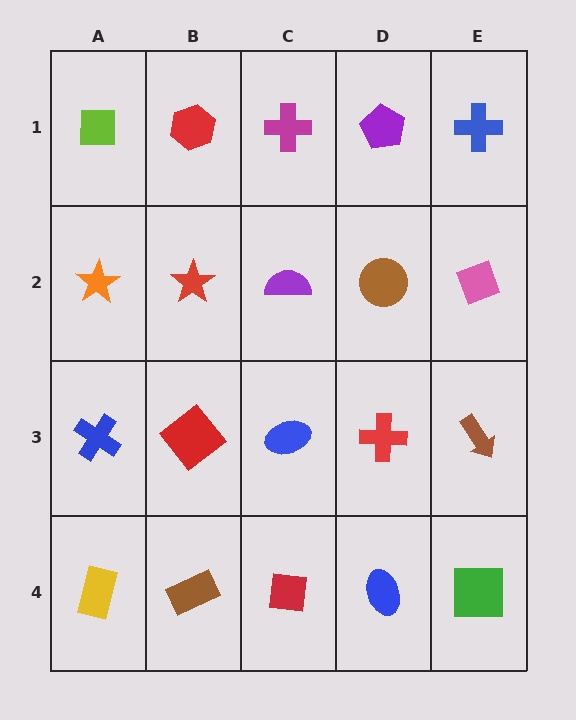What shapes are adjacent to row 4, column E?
A brown arrow (row 3, column E), a blue ellipse (row 4, column D).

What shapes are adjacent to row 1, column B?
A red star (row 2, column B), a lime square (row 1, column A), a magenta cross (row 1, column C).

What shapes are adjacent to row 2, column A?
A lime square (row 1, column A), a blue cross (row 3, column A), a red star (row 2, column B).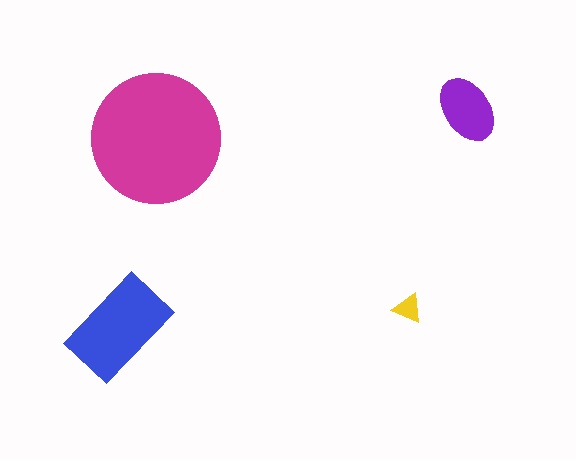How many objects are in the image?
There are 4 objects in the image.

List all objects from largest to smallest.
The magenta circle, the blue rectangle, the purple ellipse, the yellow triangle.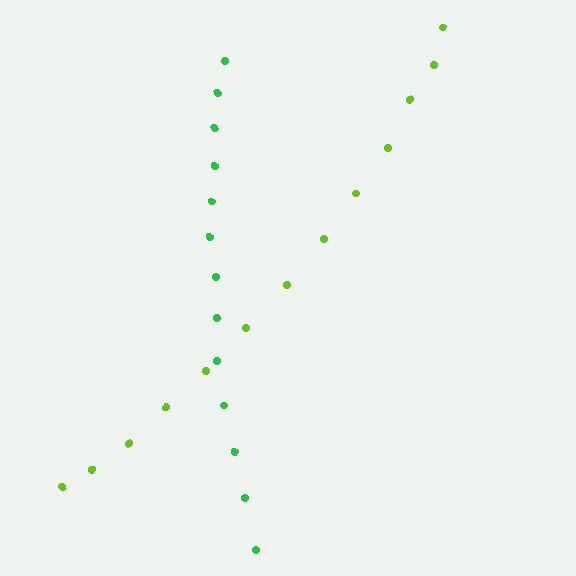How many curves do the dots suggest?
There are 2 distinct paths.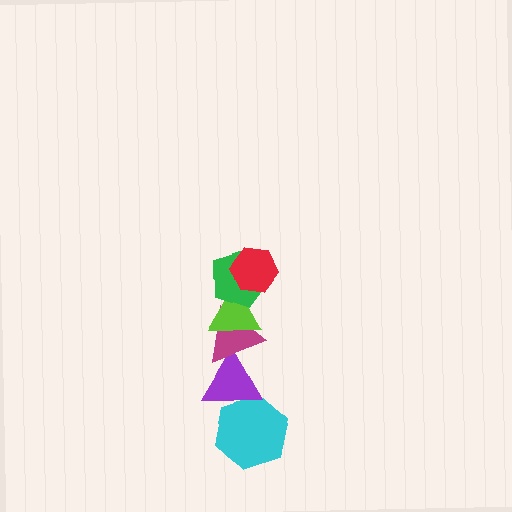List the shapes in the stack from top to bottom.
From top to bottom: the red hexagon, the green pentagon, the lime triangle, the magenta triangle, the purple triangle, the cyan hexagon.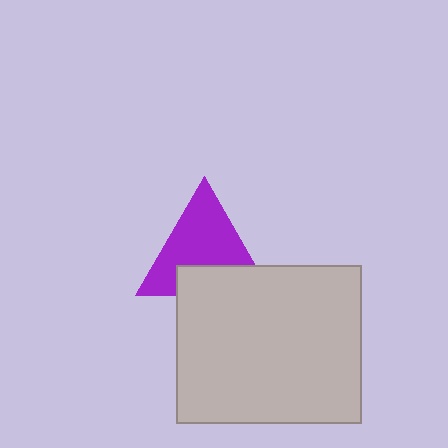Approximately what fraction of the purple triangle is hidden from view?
Roughly 32% of the purple triangle is hidden behind the light gray rectangle.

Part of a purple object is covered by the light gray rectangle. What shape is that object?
It is a triangle.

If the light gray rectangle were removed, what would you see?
You would see the complete purple triangle.